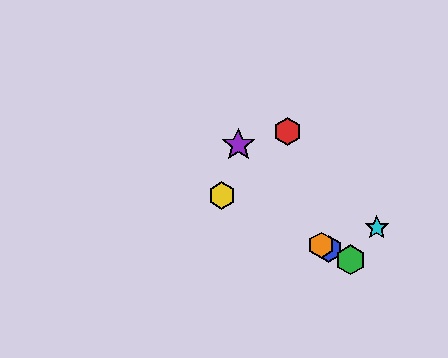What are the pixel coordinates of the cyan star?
The cyan star is at (377, 228).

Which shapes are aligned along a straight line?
The blue hexagon, the green hexagon, the yellow hexagon, the orange hexagon are aligned along a straight line.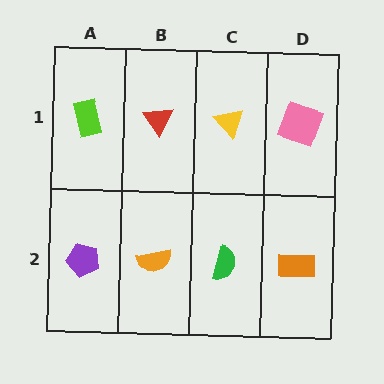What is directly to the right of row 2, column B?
A green semicircle.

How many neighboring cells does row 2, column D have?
2.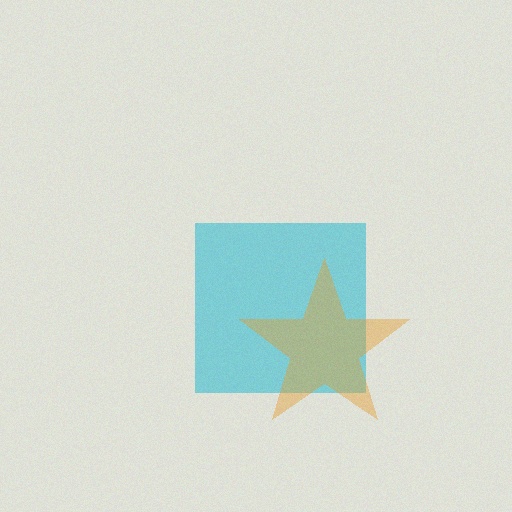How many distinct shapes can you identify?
There are 2 distinct shapes: a cyan square, an orange star.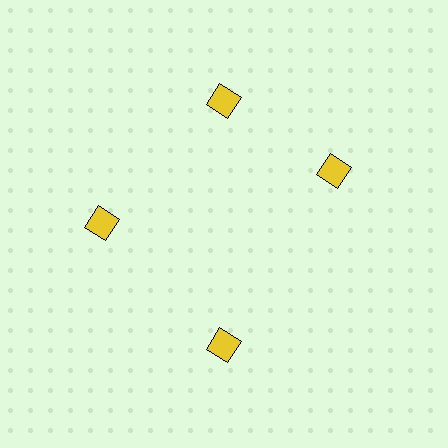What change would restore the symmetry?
The symmetry would be restored by rotating it back into even spacing with its neighbors so that all 4 diamonds sit at equal angles and equal distance from the center.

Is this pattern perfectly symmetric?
No. The 4 yellow diamonds are arranged in a ring, but one element near the 3 o'clock position is rotated out of alignment along the ring, breaking the 4-fold rotational symmetry.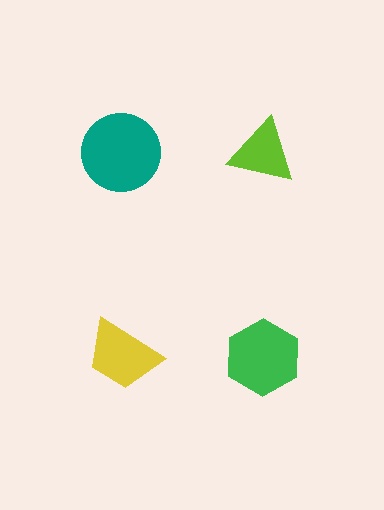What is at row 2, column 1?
A yellow trapezoid.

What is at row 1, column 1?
A teal circle.